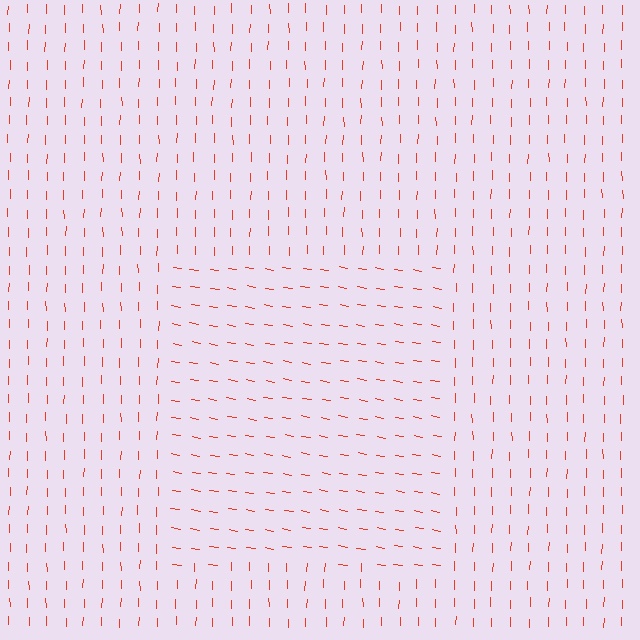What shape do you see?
I see a rectangle.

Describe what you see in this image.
The image is filled with small red line segments. A rectangle region in the image has lines oriented differently from the surrounding lines, creating a visible texture boundary.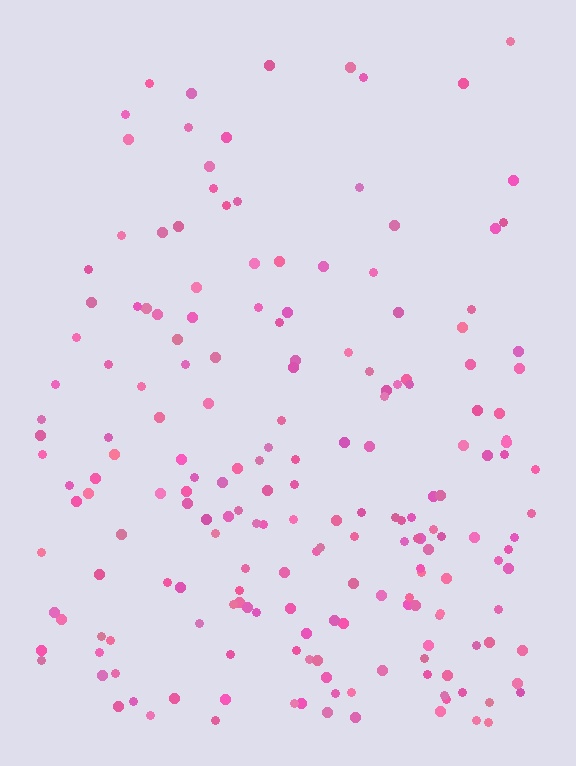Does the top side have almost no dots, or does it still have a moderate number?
Still a moderate number, just noticeably fewer than the bottom.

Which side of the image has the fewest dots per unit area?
The top.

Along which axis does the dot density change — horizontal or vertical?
Vertical.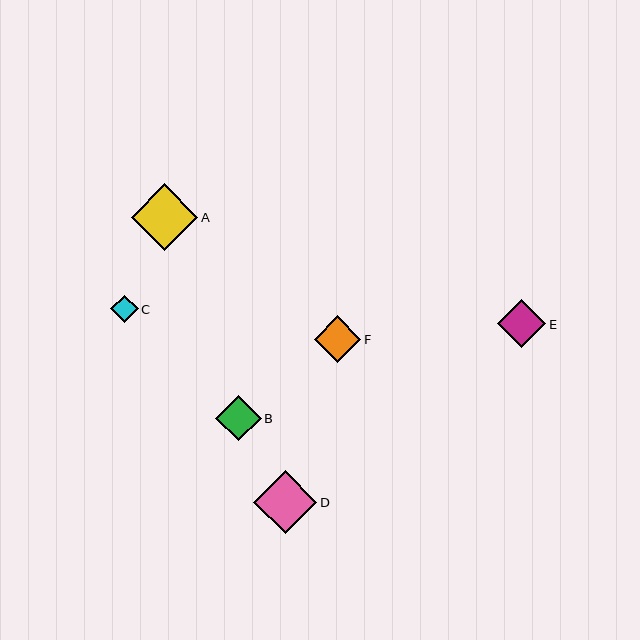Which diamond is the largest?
Diamond A is the largest with a size of approximately 66 pixels.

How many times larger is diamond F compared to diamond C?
Diamond F is approximately 1.7 times the size of diamond C.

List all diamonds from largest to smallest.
From largest to smallest: A, D, E, F, B, C.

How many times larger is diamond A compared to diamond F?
Diamond A is approximately 1.4 times the size of diamond F.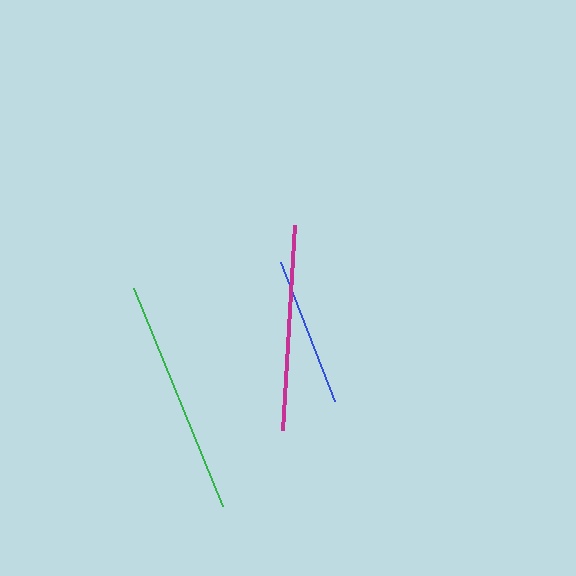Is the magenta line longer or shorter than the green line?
The green line is longer than the magenta line.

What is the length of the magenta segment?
The magenta segment is approximately 205 pixels long.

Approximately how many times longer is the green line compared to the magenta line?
The green line is approximately 1.1 times the length of the magenta line.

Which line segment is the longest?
The green line is the longest at approximately 235 pixels.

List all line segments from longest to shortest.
From longest to shortest: green, magenta, blue.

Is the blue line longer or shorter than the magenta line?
The magenta line is longer than the blue line.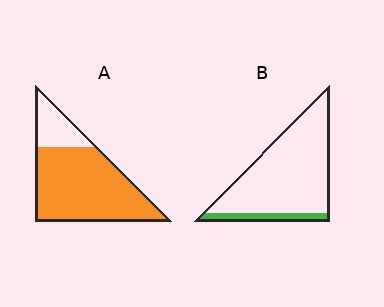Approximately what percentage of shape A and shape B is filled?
A is approximately 80% and B is approximately 15%.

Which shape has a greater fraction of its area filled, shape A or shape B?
Shape A.